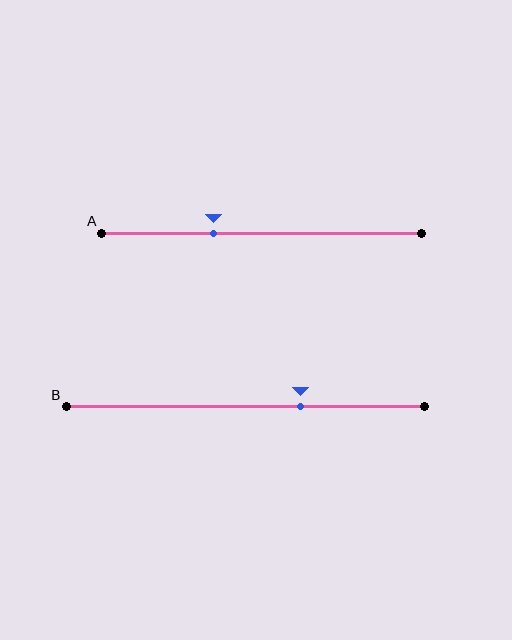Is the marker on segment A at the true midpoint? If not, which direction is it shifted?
No, the marker on segment A is shifted to the left by about 15% of the segment length.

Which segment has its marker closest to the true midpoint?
Segment A has its marker closest to the true midpoint.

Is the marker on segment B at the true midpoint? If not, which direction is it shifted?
No, the marker on segment B is shifted to the right by about 15% of the segment length.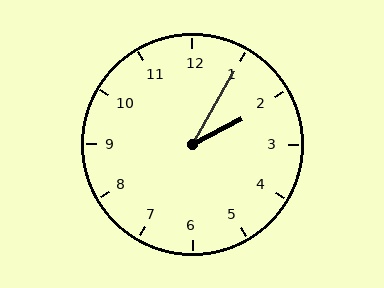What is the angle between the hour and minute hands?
Approximately 32 degrees.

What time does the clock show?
2:05.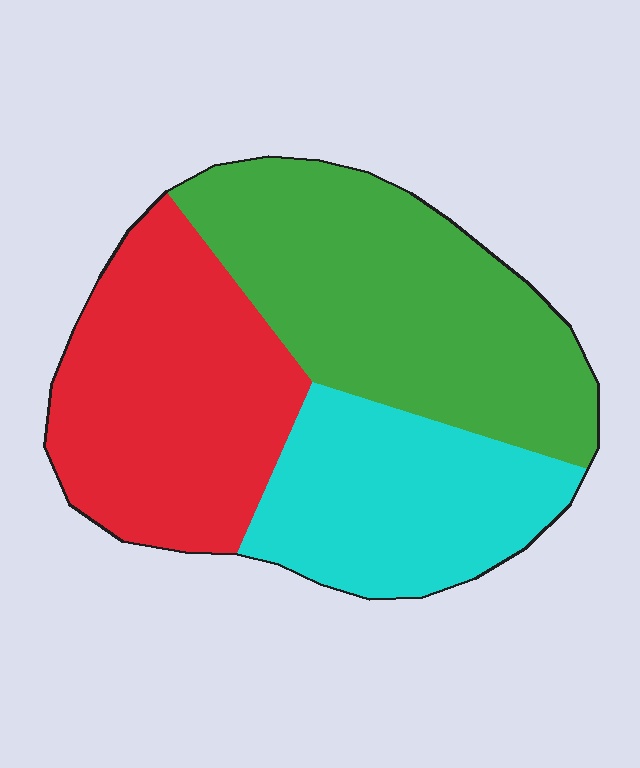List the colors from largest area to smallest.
From largest to smallest: green, red, cyan.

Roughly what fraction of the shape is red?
Red covers roughly 35% of the shape.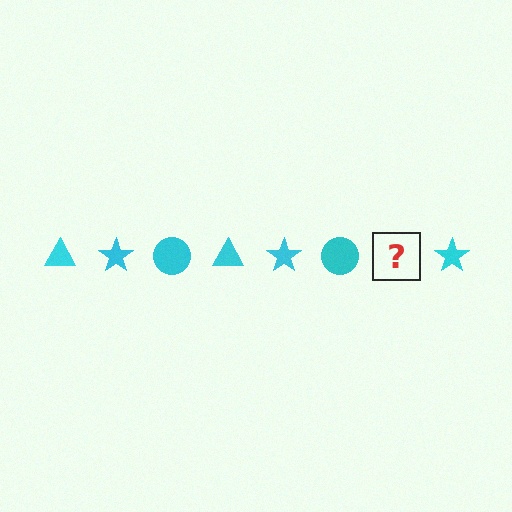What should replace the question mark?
The question mark should be replaced with a cyan triangle.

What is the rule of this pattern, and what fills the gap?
The rule is that the pattern cycles through triangle, star, circle shapes in cyan. The gap should be filled with a cyan triangle.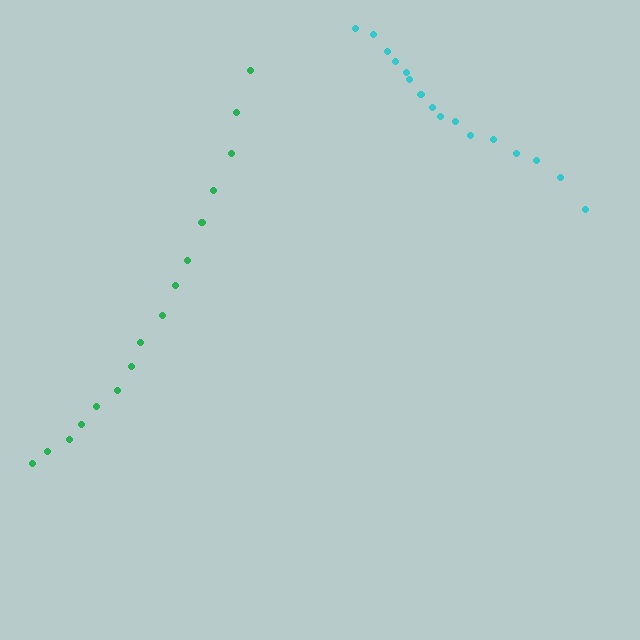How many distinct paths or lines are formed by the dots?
There are 2 distinct paths.